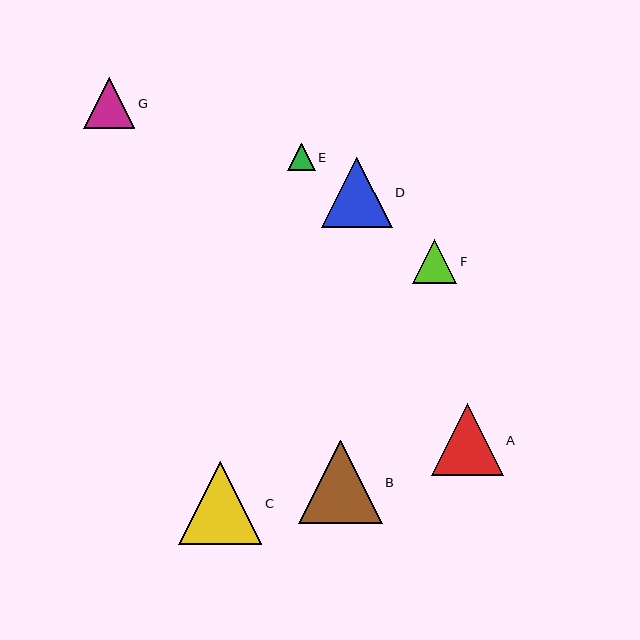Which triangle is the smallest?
Triangle E is the smallest with a size of approximately 28 pixels.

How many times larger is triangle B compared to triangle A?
Triangle B is approximately 1.2 times the size of triangle A.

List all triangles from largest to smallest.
From largest to smallest: B, C, A, D, G, F, E.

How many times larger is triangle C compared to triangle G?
Triangle C is approximately 1.6 times the size of triangle G.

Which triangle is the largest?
Triangle B is the largest with a size of approximately 84 pixels.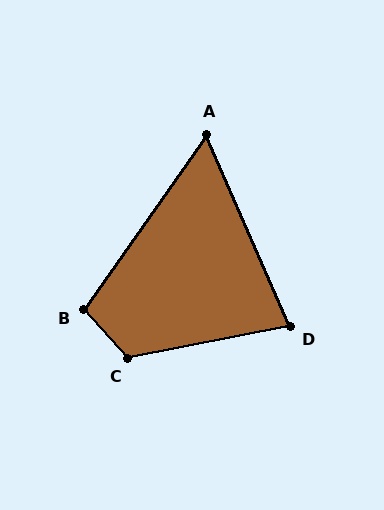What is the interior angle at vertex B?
Approximately 103 degrees (obtuse).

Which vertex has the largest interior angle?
C, at approximately 121 degrees.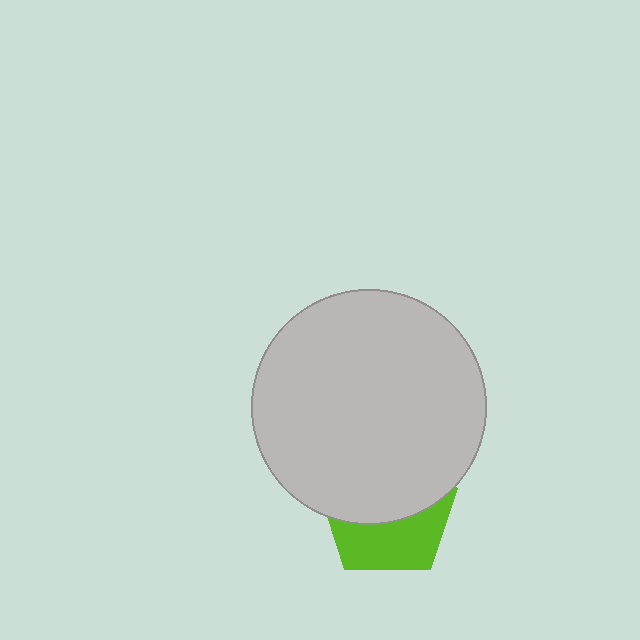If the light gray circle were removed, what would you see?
You would see the complete lime pentagon.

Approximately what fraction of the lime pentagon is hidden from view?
Roughly 57% of the lime pentagon is hidden behind the light gray circle.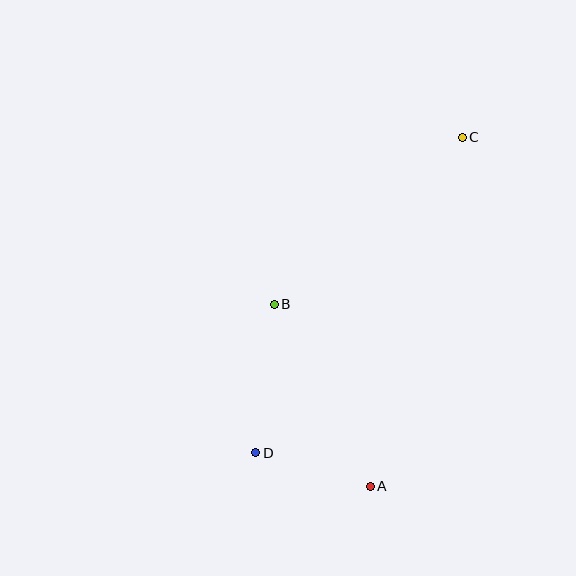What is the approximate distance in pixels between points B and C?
The distance between B and C is approximately 251 pixels.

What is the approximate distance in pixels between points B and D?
The distance between B and D is approximately 149 pixels.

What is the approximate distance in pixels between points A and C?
The distance between A and C is approximately 361 pixels.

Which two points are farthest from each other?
Points C and D are farthest from each other.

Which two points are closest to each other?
Points A and D are closest to each other.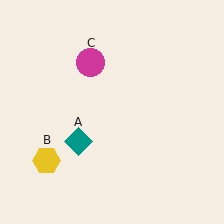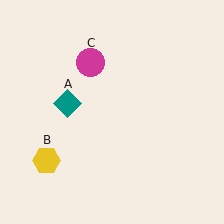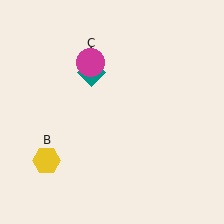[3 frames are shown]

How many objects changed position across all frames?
1 object changed position: teal diamond (object A).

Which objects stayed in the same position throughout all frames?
Yellow hexagon (object B) and magenta circle (object C) remained stationary.